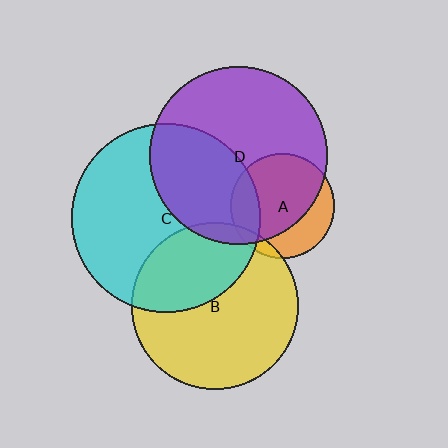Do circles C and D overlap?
Yes.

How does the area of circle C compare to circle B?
Approximately 1.3 times.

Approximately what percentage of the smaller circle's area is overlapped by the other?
Approximately 40%.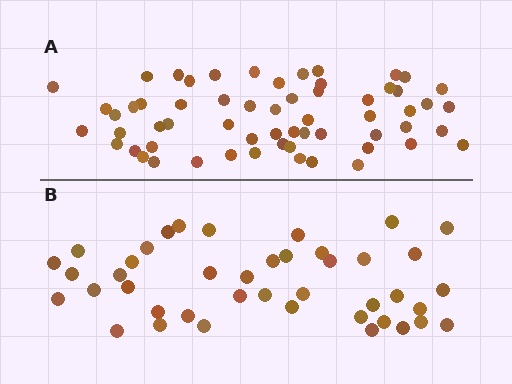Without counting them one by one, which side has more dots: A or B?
Region A (the top region) has more dots.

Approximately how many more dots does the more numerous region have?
Region A has approximately 20 more dots than region B.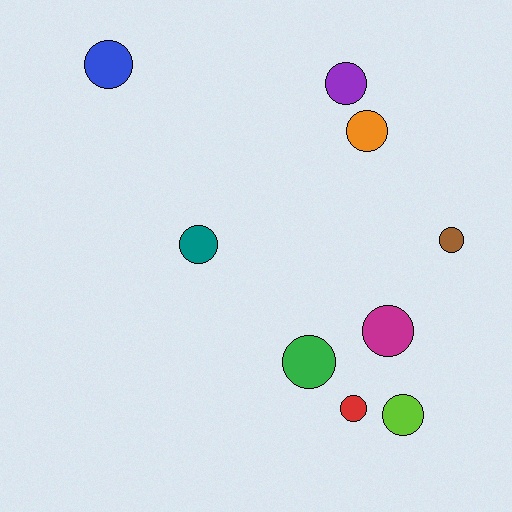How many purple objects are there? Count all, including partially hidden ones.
There is 1 purple object.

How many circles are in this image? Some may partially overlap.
There are 9 circles.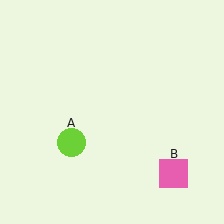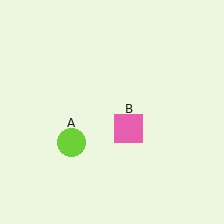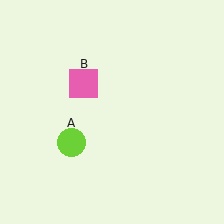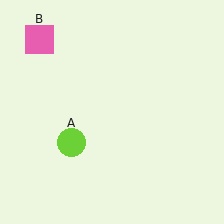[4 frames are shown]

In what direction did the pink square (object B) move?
The pink square (object B) moved up and to the left.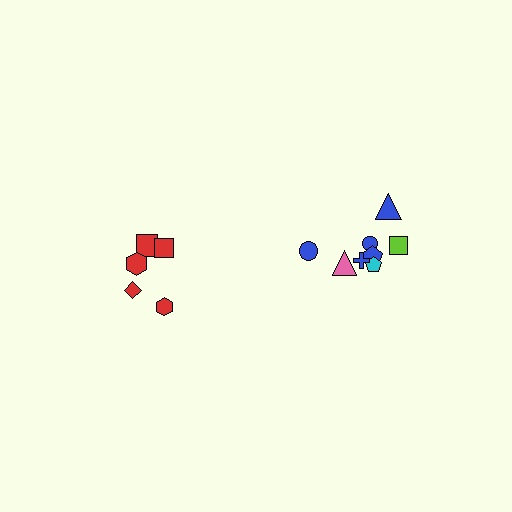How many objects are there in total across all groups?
There are 13 objects.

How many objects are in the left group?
There are 5 objects.